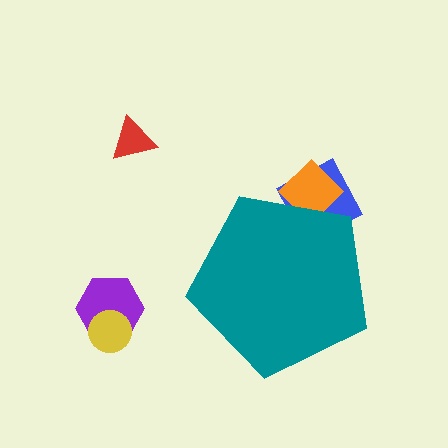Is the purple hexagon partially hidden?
No, the purple hexagon is fully visible.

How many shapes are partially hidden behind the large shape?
2 shapes are partially hidden.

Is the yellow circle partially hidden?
No, the yellow circle is fully visible.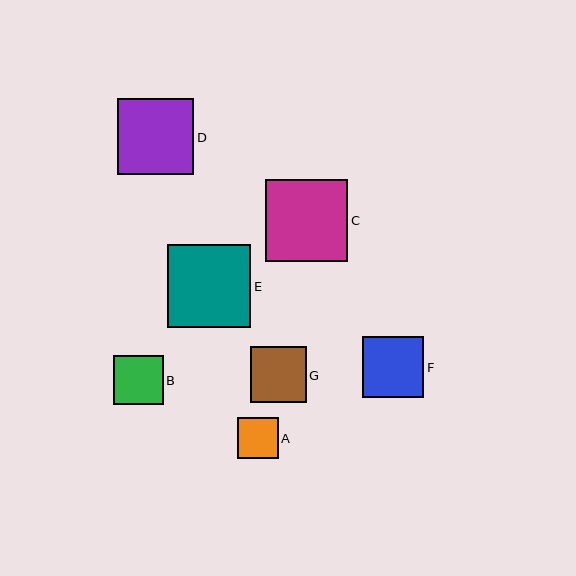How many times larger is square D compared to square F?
Square D is approximately 1.2 times the size of square F.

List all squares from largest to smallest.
From largest to smallest: E, C, D, F, G, B, A.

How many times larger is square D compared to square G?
Square D is approximately 1.4 times the size of square G.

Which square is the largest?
Square E is the largest with a size of approximately 83 pixels.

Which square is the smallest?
Square A is the smallest with a size of approximately 40 pixels.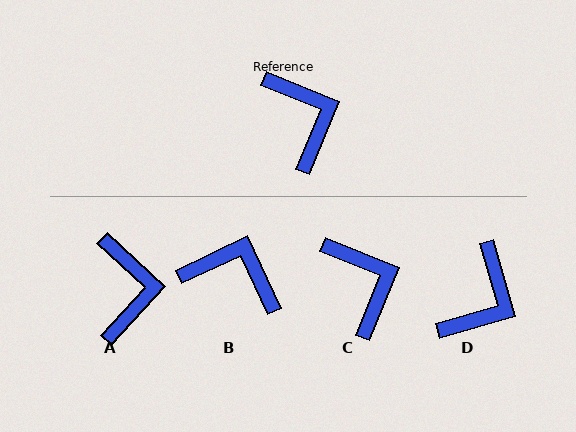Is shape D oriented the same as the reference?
No, it is off by about 52 degrees.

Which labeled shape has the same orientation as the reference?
C.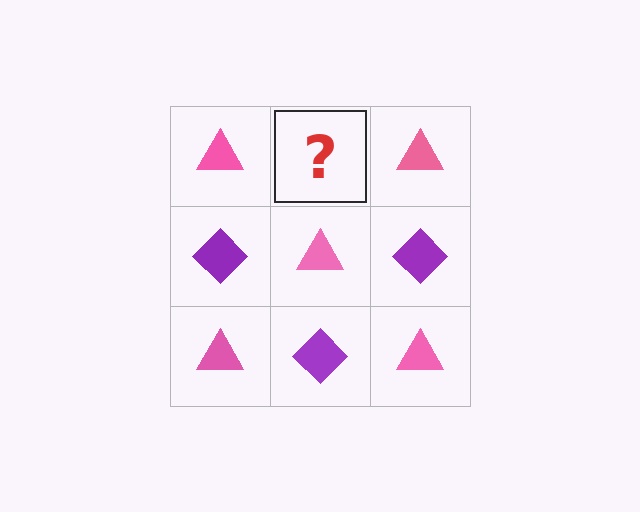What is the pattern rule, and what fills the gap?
The rule is that it alternates pink triangle and purple diamond in a checkerboard pattern. The gap should be filled with a purple diamond.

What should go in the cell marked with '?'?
The missing cell should contain a purple diamond.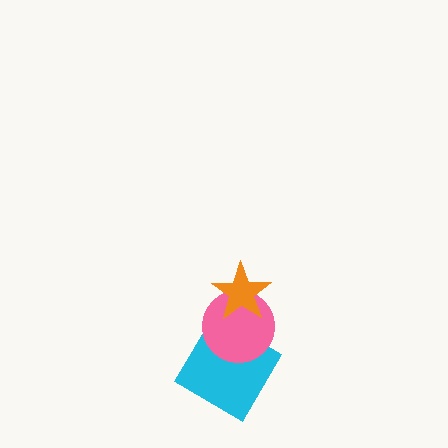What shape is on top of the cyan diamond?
The pink circle is on top of the cyan diamond.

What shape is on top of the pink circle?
The orange star is on top of the pink circle.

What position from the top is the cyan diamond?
The cyan diamond is 3rd from the top.